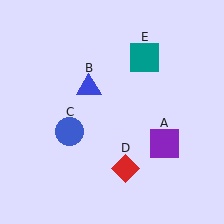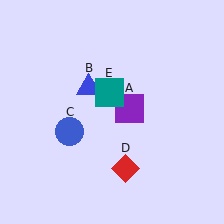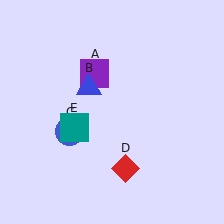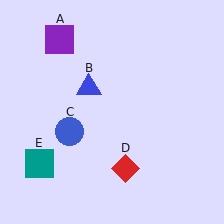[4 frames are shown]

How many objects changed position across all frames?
2 objects changed position: purple square (object A), teal square (object E).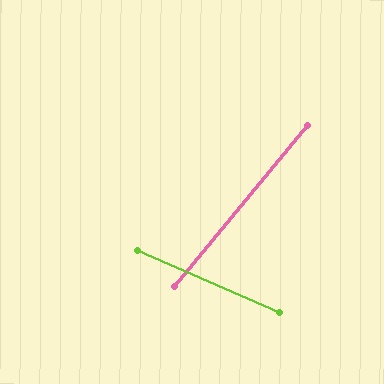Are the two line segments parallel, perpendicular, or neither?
Neither parallel nor perpendicular — they differ by about 74°.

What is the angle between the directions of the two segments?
Approximately 74 degrees.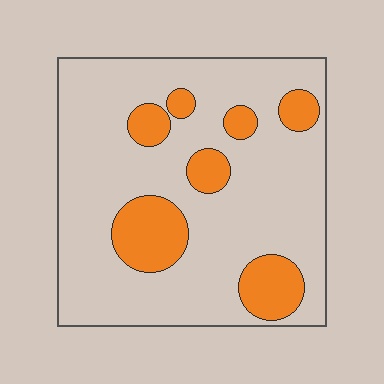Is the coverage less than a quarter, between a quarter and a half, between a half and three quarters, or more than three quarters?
Less than a quarter.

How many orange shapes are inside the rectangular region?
7.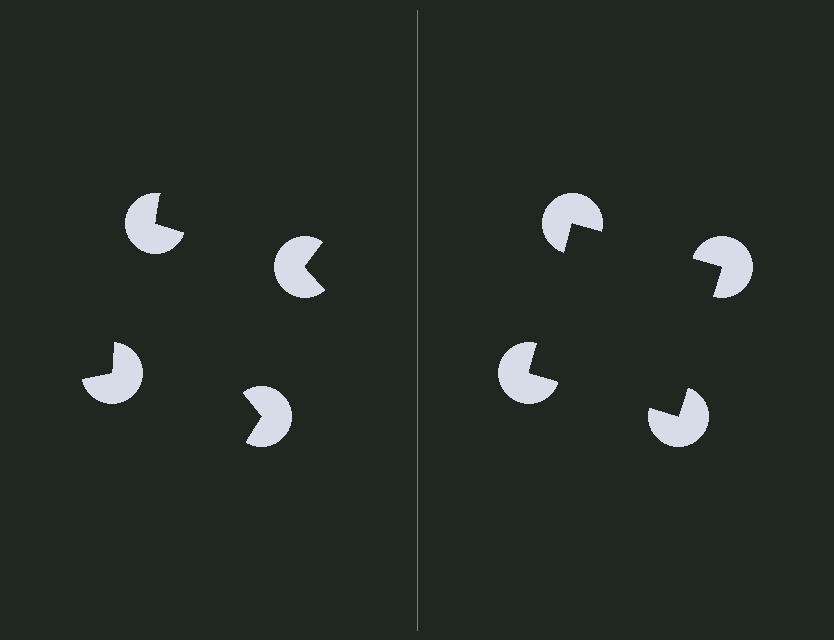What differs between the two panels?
The pac-man discs are positioned identically on both sides; only the wedge orientations differ. On the right they align to a square; on the left they are misaligned.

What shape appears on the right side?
An illusory square.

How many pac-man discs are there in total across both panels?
8 — 4 on each side.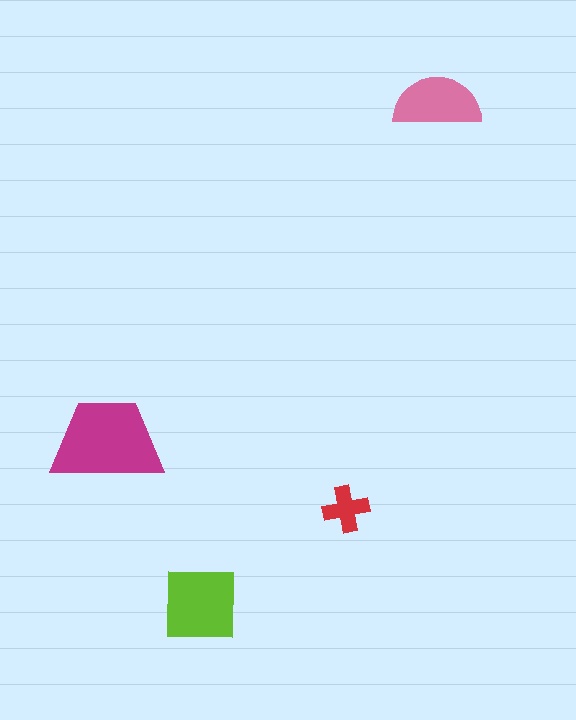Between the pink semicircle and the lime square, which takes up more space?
The lime square.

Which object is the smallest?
The red cross.